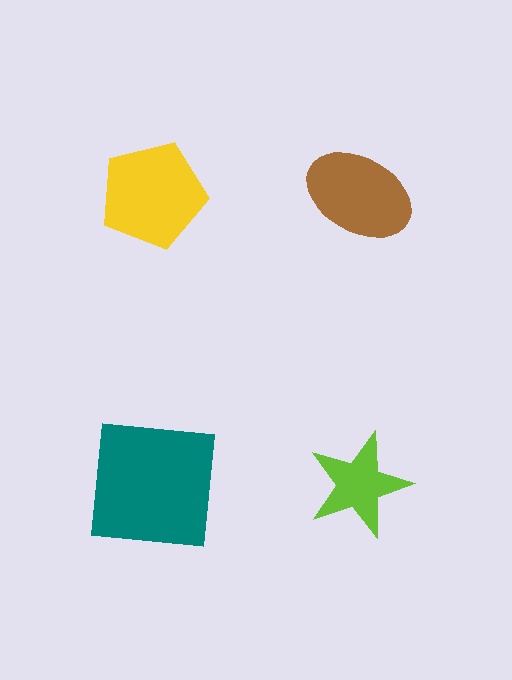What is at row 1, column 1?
A yellow pentagon.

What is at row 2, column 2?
A lime star.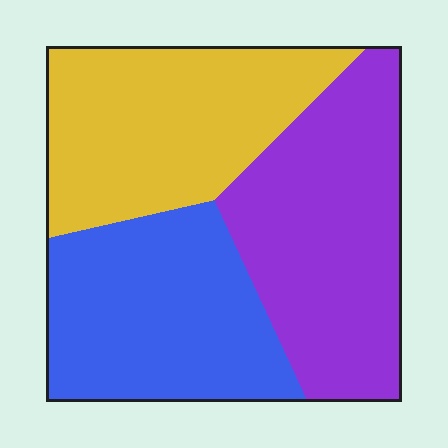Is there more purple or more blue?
Purple.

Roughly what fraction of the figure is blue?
Blue takes up between a sixth and a third of the figure.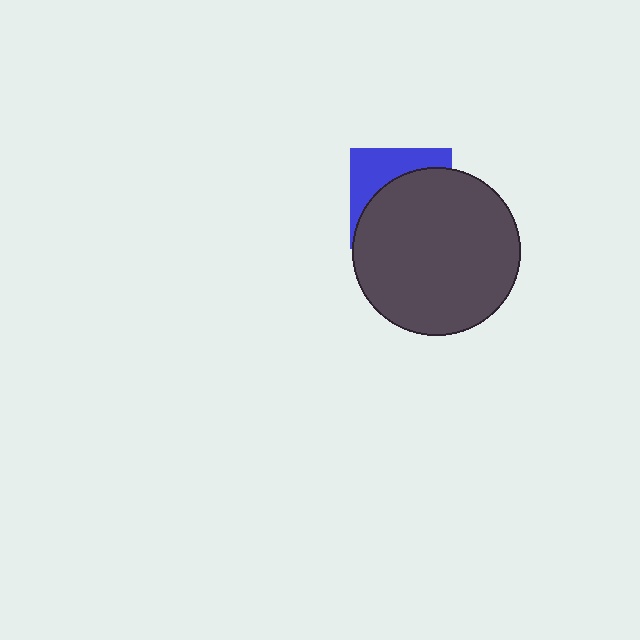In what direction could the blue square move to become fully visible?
The blue square could move up. That would shift it out from behind the dark gray circle entirely.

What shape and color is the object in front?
The object in front is a dark gray circle.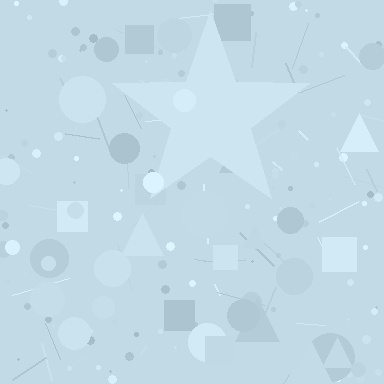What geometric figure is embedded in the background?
A star is embedded in the background.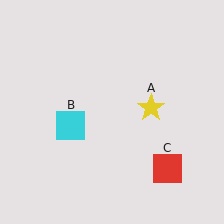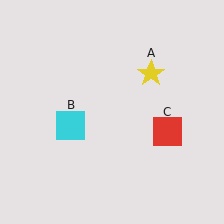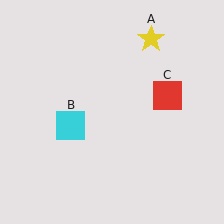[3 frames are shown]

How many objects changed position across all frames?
2 objects changed position: yellow star (object A), red square (object C).